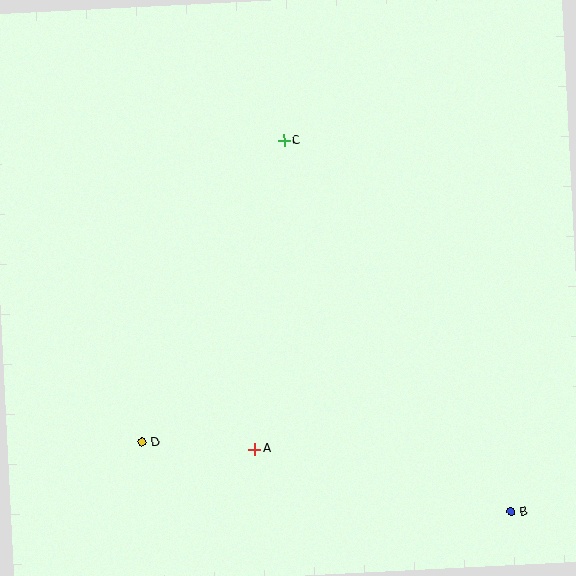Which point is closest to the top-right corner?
Point C is closest to the top-right corner.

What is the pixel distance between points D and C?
The distance between D and C is 333 pixels.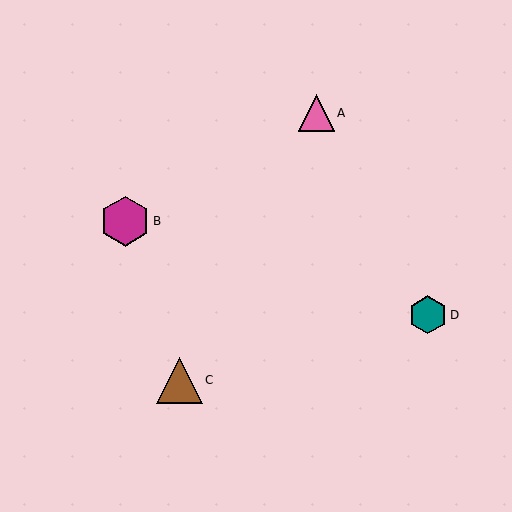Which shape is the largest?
The magenta hexagon (labeled B) is the largest.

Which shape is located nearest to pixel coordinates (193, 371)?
The brown triangle (labeled C) at (179, 380) is nearest to that location.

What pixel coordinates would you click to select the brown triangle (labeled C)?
Click at (179, 380) to select the brown triangle C.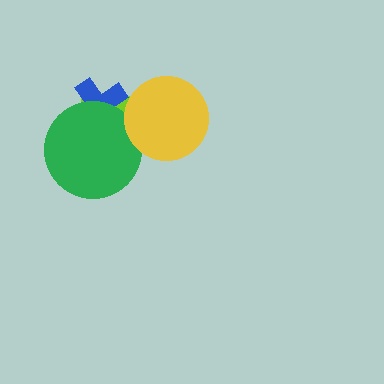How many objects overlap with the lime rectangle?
3 objects overlap with the lime rectangle.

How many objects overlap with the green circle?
3 objects overlap with the green circle.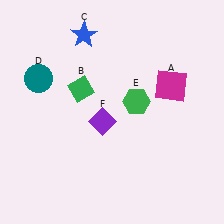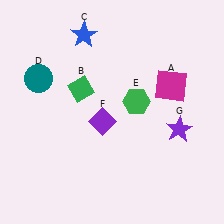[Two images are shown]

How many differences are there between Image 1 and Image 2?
There is 1 difference between the two images.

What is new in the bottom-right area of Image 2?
A purple star (G) was added in the bottom-right area of Image 2.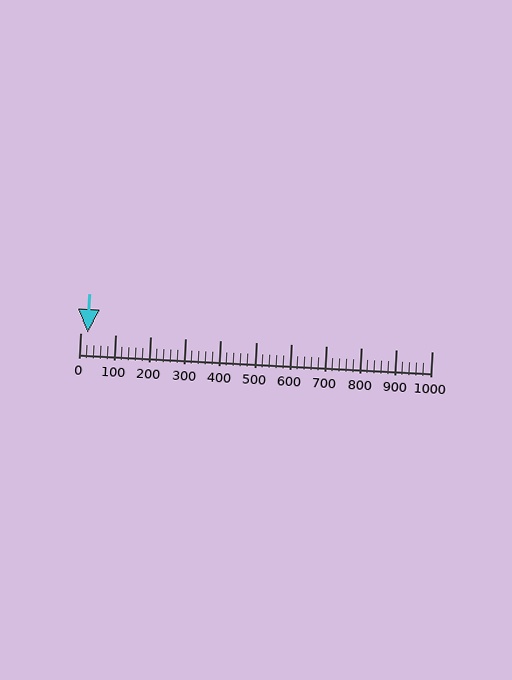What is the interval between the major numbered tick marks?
The major tick marks are spaced 100 units apart.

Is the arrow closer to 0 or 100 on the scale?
The arrow is closer to 0.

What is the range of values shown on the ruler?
The ruler shows values from 0 to 1000.